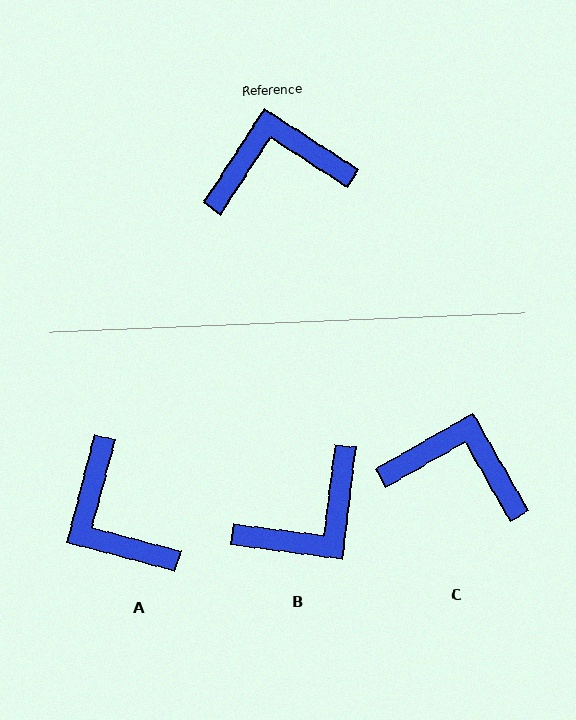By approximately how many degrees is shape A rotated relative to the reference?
Approximately 108 degrees counter-clockwise.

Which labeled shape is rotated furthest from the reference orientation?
B, about 154 degrees away.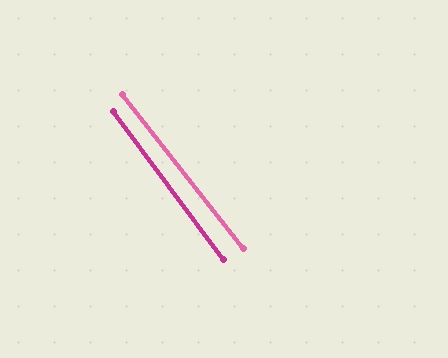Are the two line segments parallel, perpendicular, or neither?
Parallel — their directions differ by only 1.1°.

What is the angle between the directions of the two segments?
Approximately 1 degree.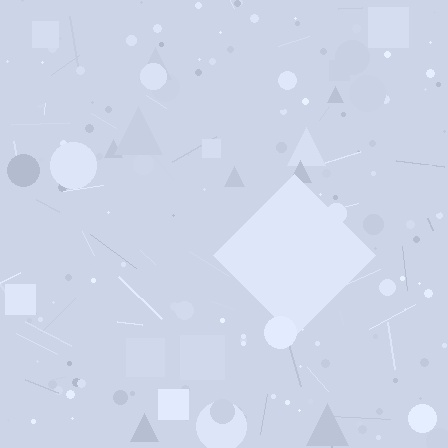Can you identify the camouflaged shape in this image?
The camouflaged shape is a diamond.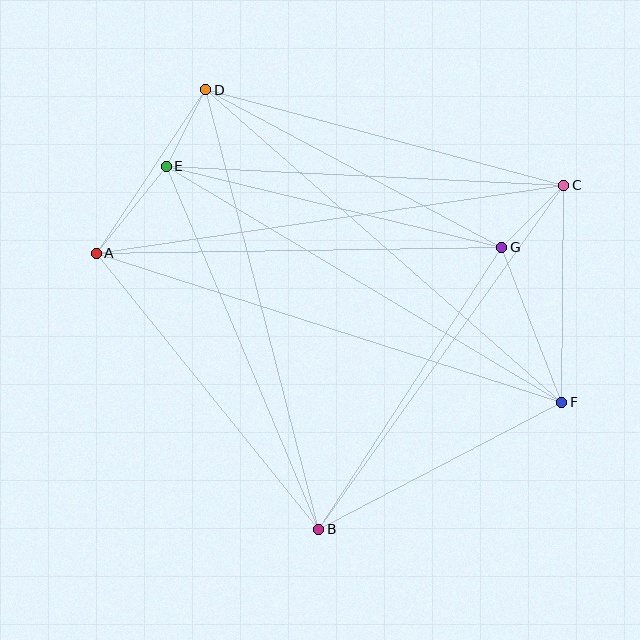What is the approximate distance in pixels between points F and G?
The distance between F and G is approximately 166 pixels.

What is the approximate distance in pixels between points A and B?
The distance between A and B is approximately 354 pixels.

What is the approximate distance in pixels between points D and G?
The distance between D and G is approximately 335 pixels.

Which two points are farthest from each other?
Points A and F are farthest from each other.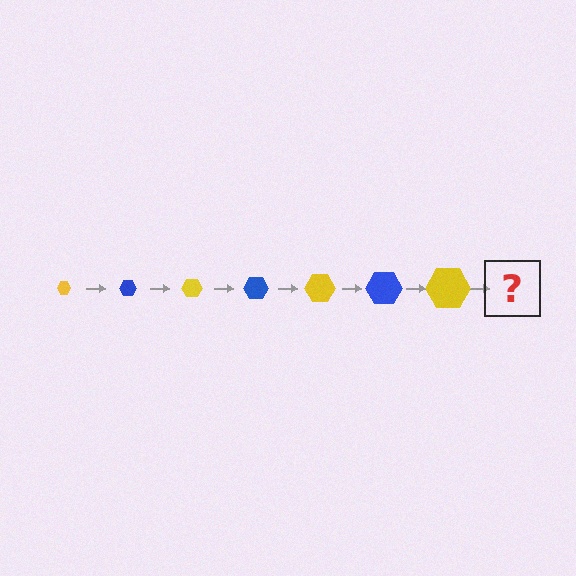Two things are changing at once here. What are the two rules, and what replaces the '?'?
The two rules are that the hexagon grows larger each step and the color cycles through yellow and blue. The '?' should be a blue hexagon, larger than the previous one.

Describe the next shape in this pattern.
It should be a blue hexagon, larger than the previous one.